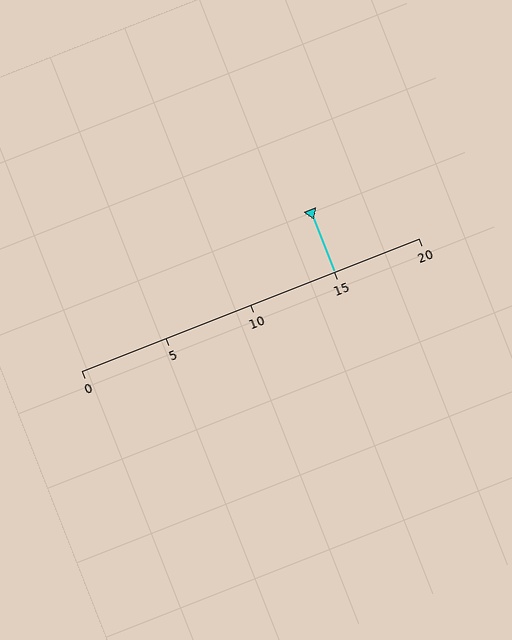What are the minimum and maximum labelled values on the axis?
The axis runs from 0 to 20.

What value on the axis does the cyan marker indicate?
The marker indicates approximately 15.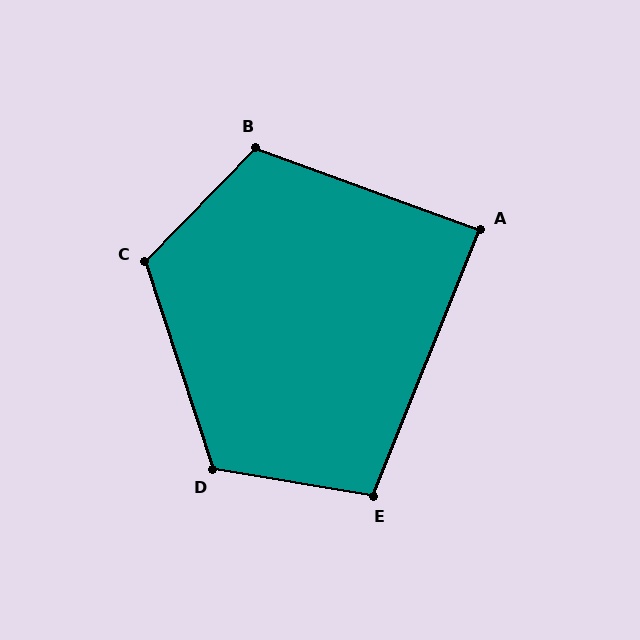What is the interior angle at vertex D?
Approximately 117 degrees (obtuse).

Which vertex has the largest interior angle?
C, at approximately 118 degrees.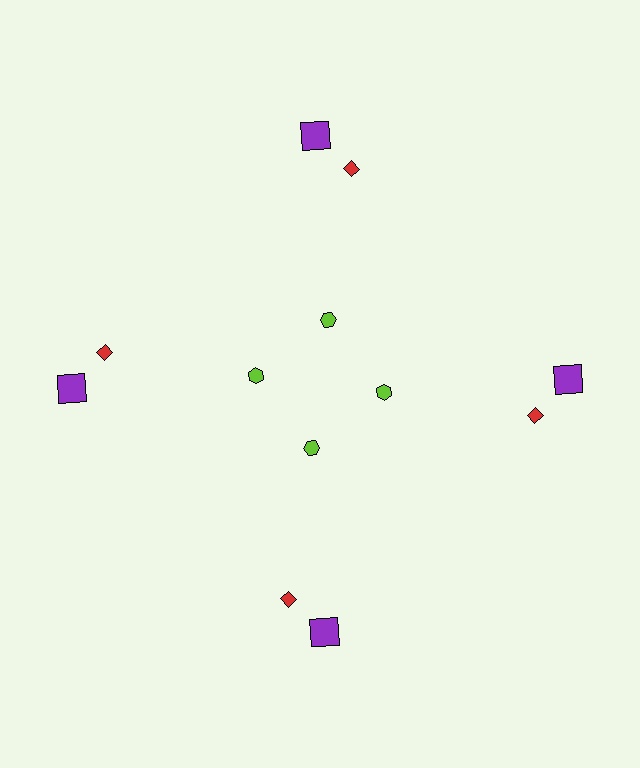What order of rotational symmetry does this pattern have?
This pattern has 4-fold rotational symmetry.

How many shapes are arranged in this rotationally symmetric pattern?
There are 12 shapes, arranged in 4 groups of 3.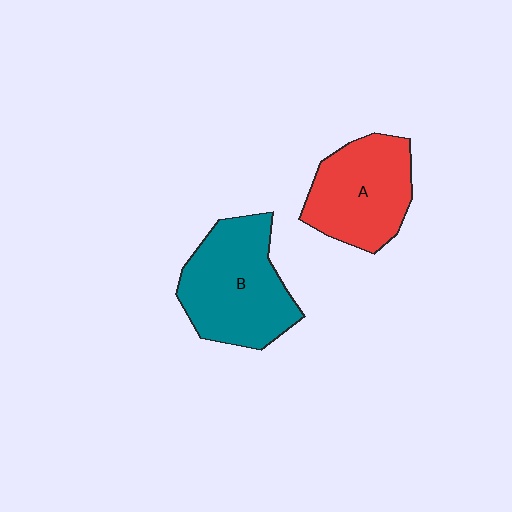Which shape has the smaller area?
Shape A (red).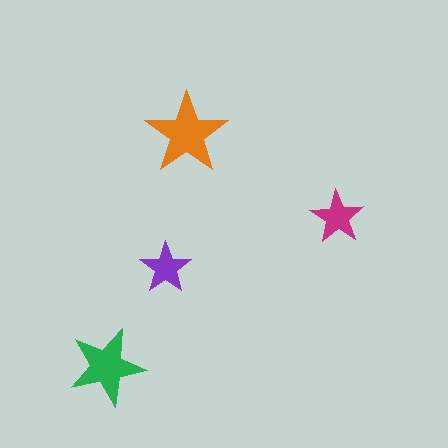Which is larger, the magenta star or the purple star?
The magenta one.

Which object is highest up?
The orange star is topmost.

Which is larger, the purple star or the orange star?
The orange one.